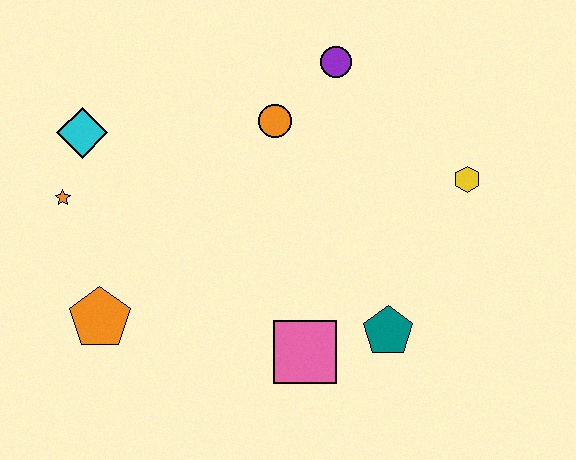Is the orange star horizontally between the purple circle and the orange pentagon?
No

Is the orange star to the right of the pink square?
No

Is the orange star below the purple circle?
Yes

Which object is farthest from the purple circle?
The orange pentagon is farthest from the purple circle.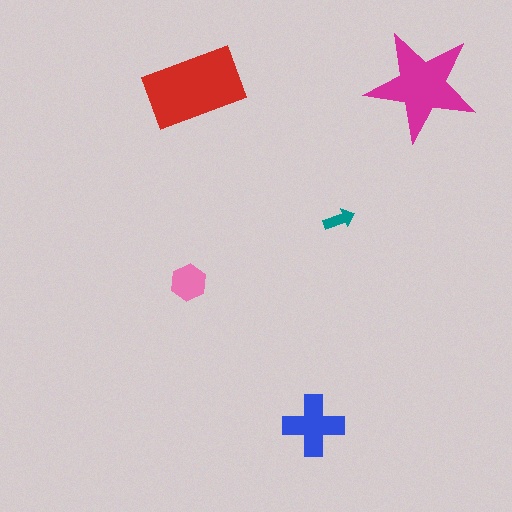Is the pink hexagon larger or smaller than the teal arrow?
Larger.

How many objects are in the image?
There are 5 objects in the image.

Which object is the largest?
The red rectangle.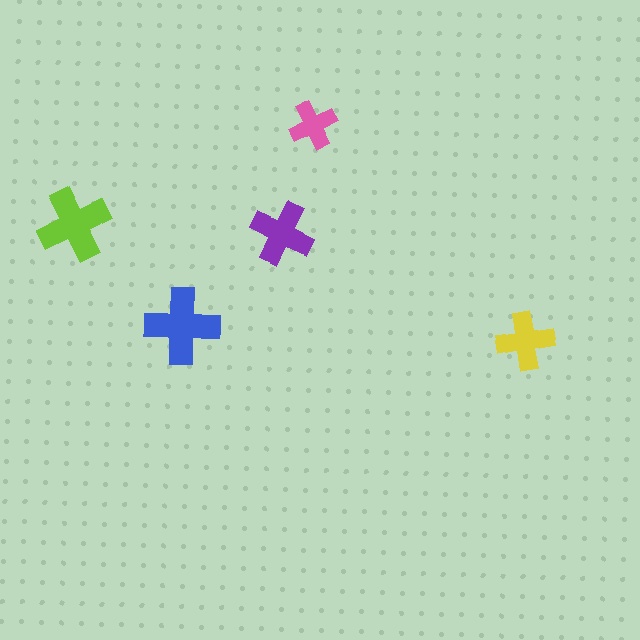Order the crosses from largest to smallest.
the blue one, the lime one, the purple one, the yellow one, the pink one.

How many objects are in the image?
There are 5 objects in the image.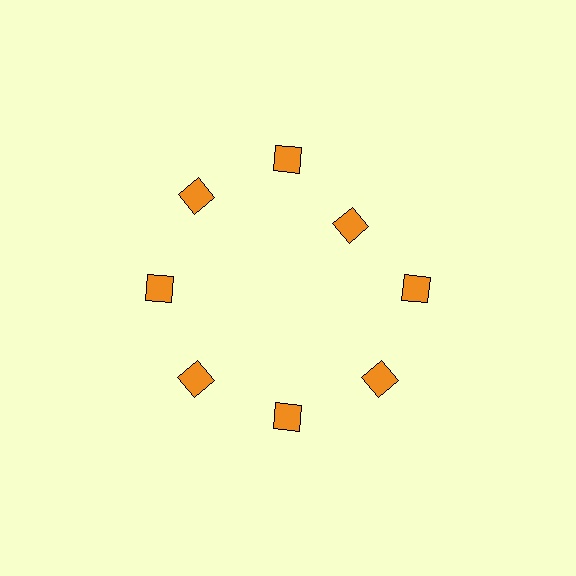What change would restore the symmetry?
The symmetry would be restored by moving it outward, back onto the ring so that all 8 squares sit at equal angles and equal distance from the center.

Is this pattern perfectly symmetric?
No. The 8 orange squares are arranged in a ring, but one element near the 2 o'clock position is pulled inward toward the center, breaking the 8-fold rotational symmetry.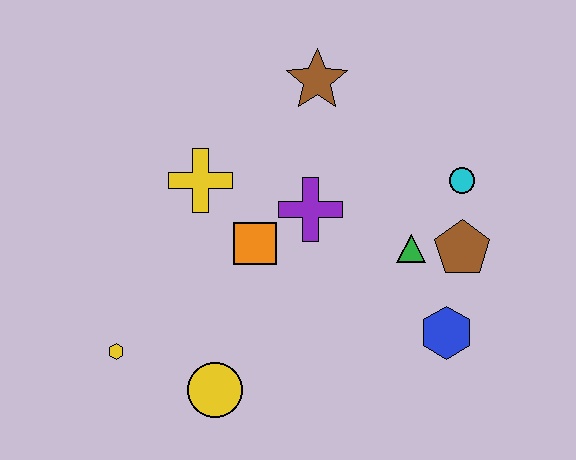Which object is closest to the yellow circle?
The yellow hexagon is closest to the yellow circle.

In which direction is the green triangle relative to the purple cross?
The green triangle is to the right of the purple cross.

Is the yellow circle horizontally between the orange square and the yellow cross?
Yes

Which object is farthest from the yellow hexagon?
The cyan circle is farthest from the yellow hexagon.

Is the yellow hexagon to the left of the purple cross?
Yes